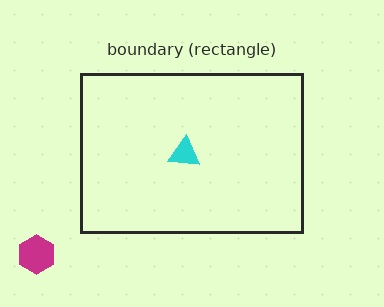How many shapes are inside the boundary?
1 inside, 1 outside.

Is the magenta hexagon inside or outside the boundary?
Outside.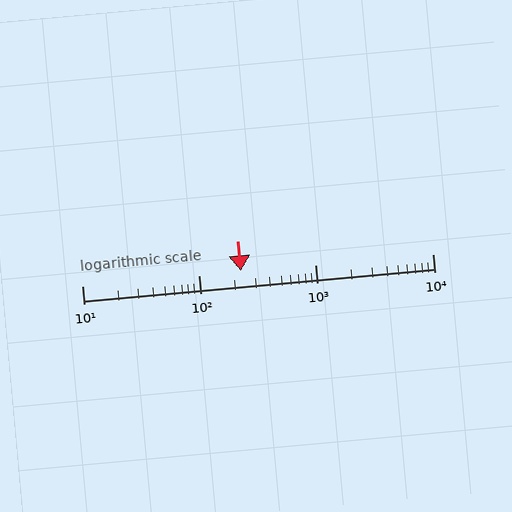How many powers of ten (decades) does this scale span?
The scale spans 3 decades, from 10 to 10000.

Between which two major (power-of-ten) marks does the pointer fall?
The pointer is between 100 and 1000.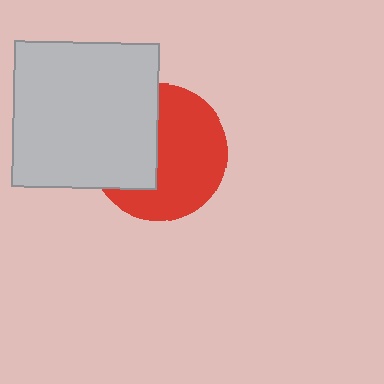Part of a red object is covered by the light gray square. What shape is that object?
It is a circle.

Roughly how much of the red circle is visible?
About half of it is visible (roughly 59%).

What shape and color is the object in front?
The object in front is a light gray square.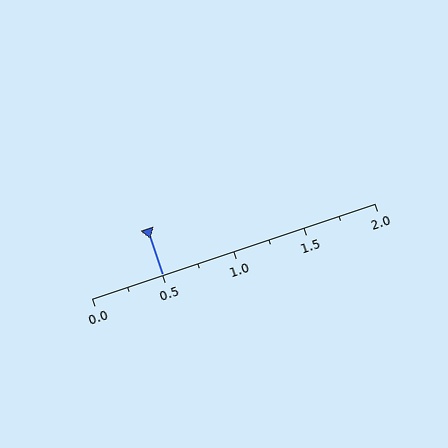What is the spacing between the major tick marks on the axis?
The major ticks are spaced 0.5 apart.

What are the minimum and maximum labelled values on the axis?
The axis runs from 0.0 to 2.0.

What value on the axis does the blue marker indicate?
The marker indicates approximately 0.5.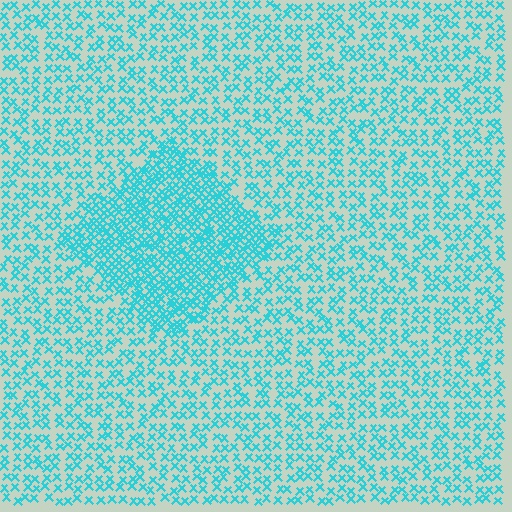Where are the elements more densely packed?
The elements are more densely packed inside the diamond boundary.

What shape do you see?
I see a diamond.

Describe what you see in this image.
The image contains small cyan elements arranged at two different densities. A diamond-shaped region is visible where the elements are more densely packed than the surrounding area.